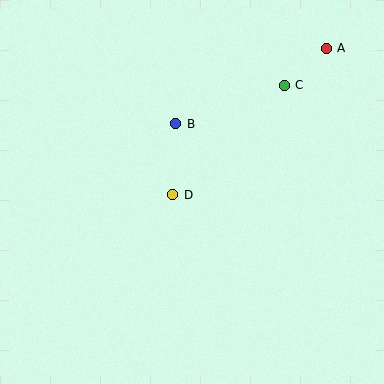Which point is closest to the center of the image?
Point D at (173, 195) is closest to the center.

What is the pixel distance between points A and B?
The distance between A and B is 168 pixels.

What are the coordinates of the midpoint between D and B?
The midpoint between D and B is at (174, 159).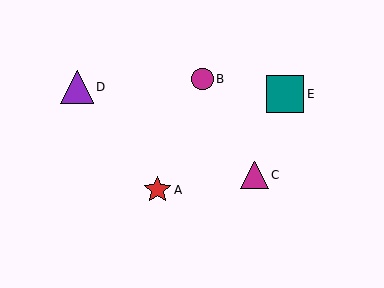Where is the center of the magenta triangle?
The center of the magenta triangle is at (255, 175).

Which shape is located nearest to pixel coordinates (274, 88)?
The teal square (labeled E) at (285, 94) is nearest to that location.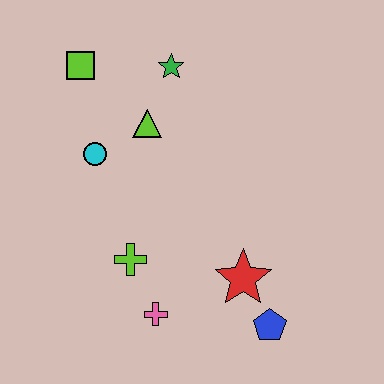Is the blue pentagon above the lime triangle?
No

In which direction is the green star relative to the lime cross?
The green star is above the lime cross.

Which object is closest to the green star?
The lime triangle is closest to the green star.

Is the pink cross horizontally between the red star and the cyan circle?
Yes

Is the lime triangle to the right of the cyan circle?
Yes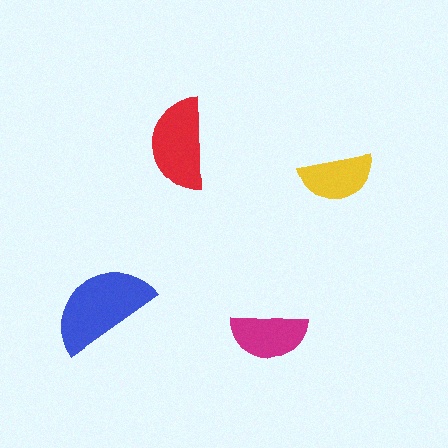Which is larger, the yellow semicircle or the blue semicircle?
The blue one.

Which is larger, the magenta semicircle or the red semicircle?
The red one.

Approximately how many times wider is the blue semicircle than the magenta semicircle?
About 1.5 times wider.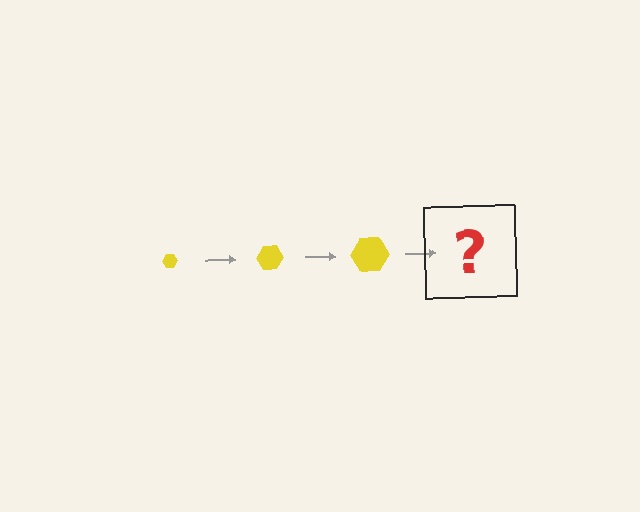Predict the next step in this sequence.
The next step is a yellow hexagon, larger than the previous one.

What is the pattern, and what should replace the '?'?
The pattern is that the hexagon gets progressively larger each step. The '?' should be a yellow hexagon, larger than the previous one.